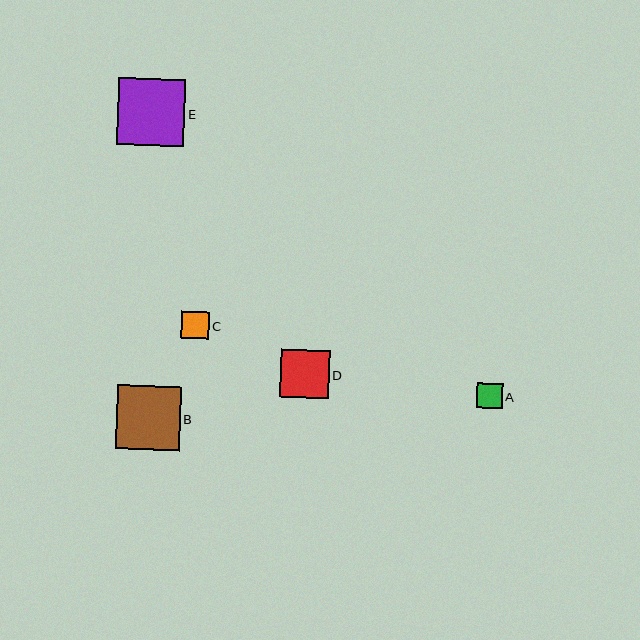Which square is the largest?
Square E is the largest with a size of approximately 67 pixels.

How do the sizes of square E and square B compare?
Square E and square B are approximately the same size.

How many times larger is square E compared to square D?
Square E is approximately 1.4 times the size of square D.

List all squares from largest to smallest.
From largest to smallest: E, B, D, C, A.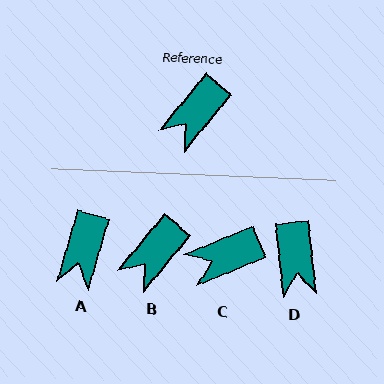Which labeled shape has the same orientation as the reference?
B.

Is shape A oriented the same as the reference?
No, it is off by about 24 degrees.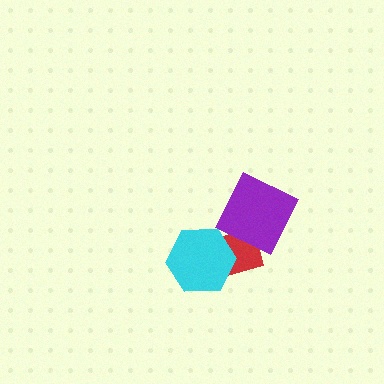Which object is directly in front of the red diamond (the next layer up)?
The cyan hexagon is directly in front of the red diamond.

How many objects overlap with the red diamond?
2 objects overlap with the red diamond.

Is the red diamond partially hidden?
Yes, it is partially covered by another shape.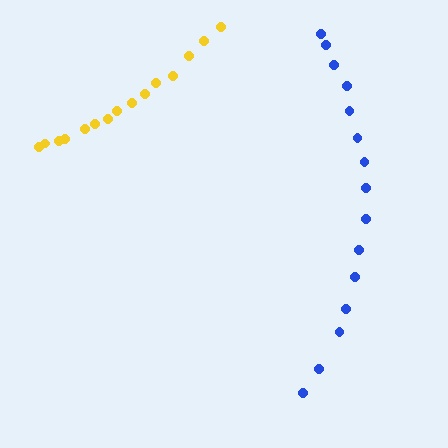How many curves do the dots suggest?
There are 2 distinct paths.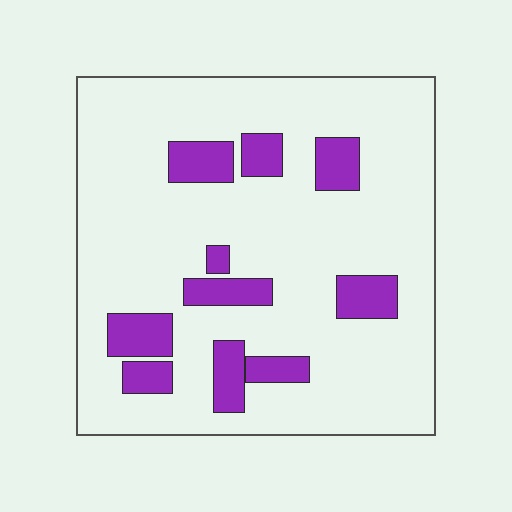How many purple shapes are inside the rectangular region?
10.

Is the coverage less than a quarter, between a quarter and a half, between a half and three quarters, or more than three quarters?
Less than a quarter.